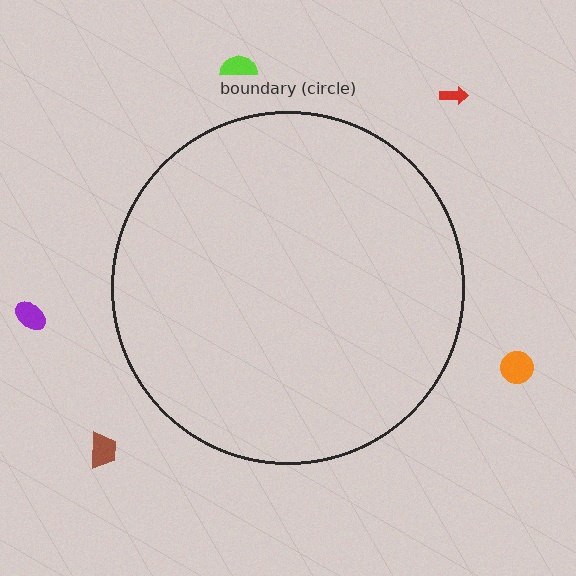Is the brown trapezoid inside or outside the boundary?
Outside.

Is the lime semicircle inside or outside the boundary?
Outside.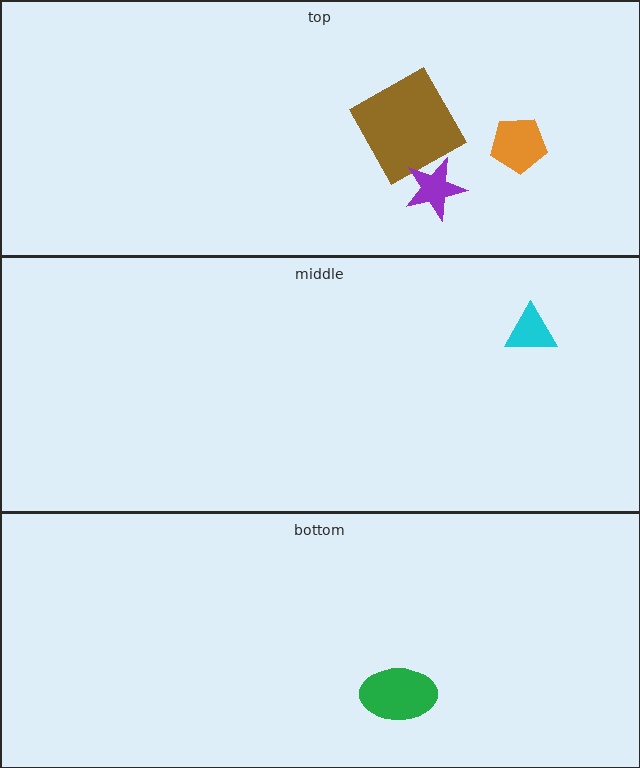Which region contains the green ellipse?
The bottom region.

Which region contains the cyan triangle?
The middle region.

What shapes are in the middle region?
The cyan triangle.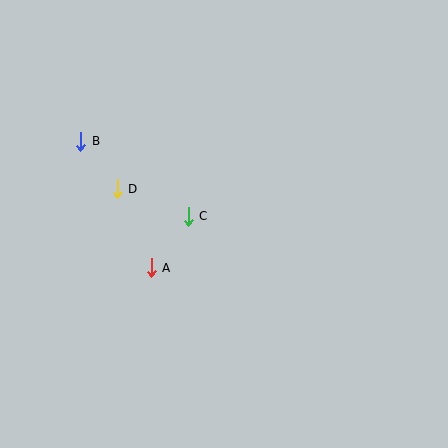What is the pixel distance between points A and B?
The distance between A and B is 145 pixels.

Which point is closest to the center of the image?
Point C at (188, 216) is closest to the center.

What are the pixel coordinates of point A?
Point A is at (151, 268).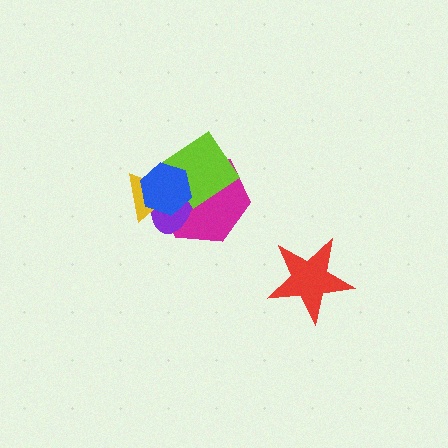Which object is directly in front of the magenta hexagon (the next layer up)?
The purple ellipse is directly in front of the magenta hexagon.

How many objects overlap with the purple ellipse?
4 objects overlap with the purple ellipse.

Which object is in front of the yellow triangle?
The blue hexagon is in front of the yellow triangle.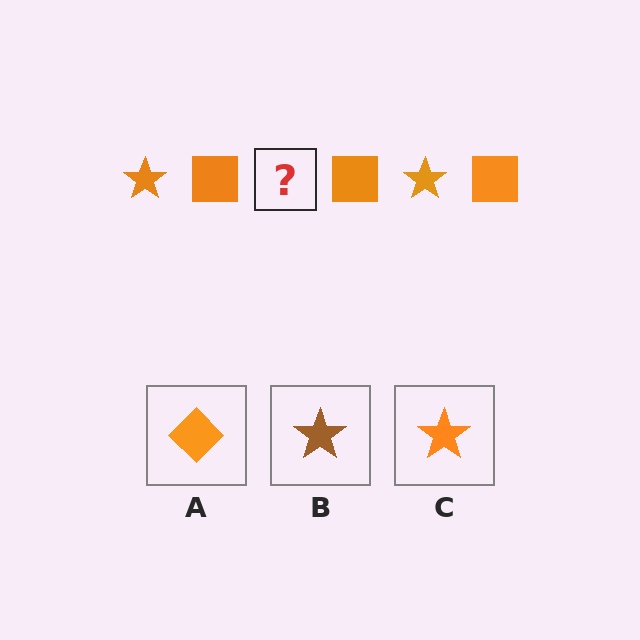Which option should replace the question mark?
Option C.